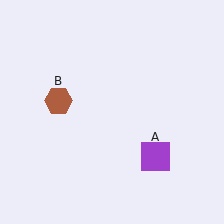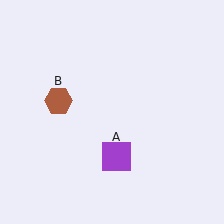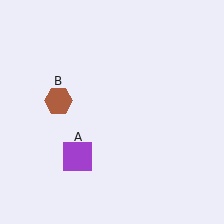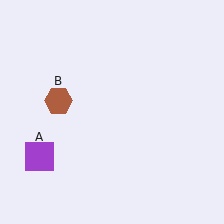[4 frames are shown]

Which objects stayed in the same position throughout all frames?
Brown hexagon (object B) remained stationary.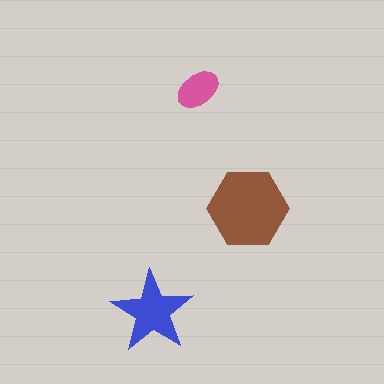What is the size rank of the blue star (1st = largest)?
2nd.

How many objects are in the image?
There are 3 objects in the image.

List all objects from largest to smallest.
The brown hexagon, the blue star, the pink ellipse.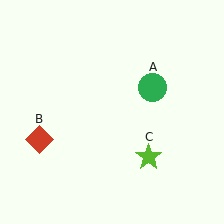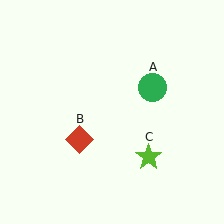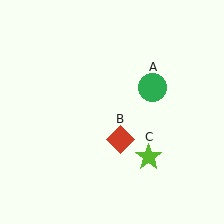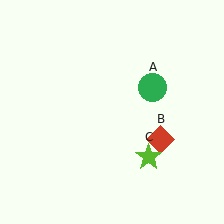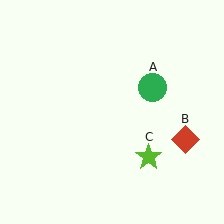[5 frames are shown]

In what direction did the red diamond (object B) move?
The red diamond (object B) moved right.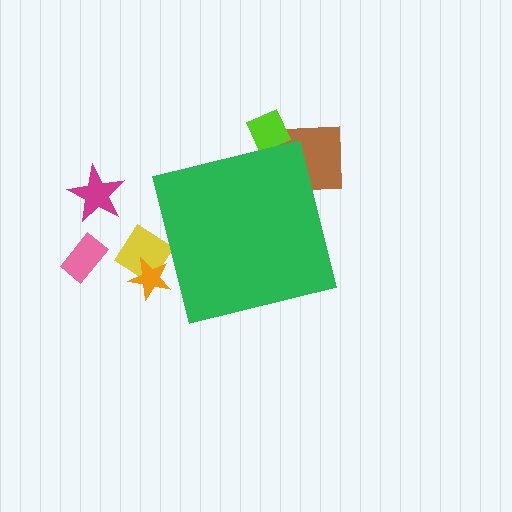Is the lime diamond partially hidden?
Yes, the lime diamond is partially hidden behind the green square.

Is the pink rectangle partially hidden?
No, the pink rectangle is fully visible.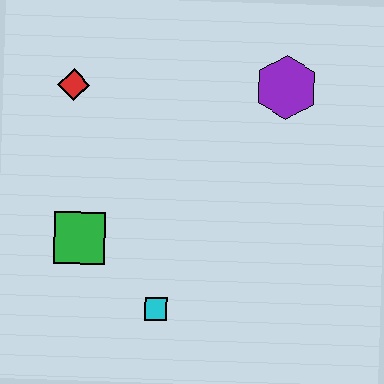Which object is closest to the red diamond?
The green square is closest to the red diamond.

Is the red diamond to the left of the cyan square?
Yes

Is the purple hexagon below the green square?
No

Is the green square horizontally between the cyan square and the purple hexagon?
No